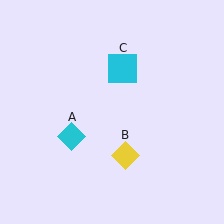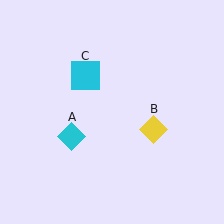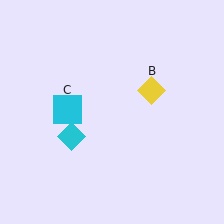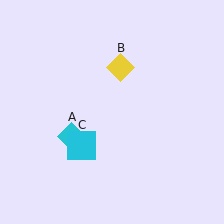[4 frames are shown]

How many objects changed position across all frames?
2 objects changed position: yellow diamond (object B), cyan square (object C).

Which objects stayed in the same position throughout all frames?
Cyan diamond (object A) remained stationary.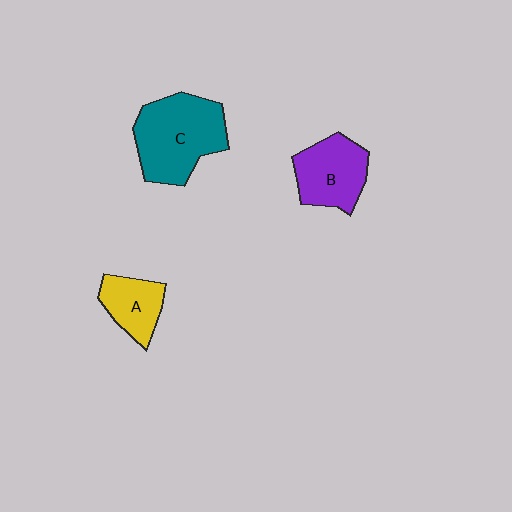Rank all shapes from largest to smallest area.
From largest to smallest: C (teal), B (purple), A (yellow).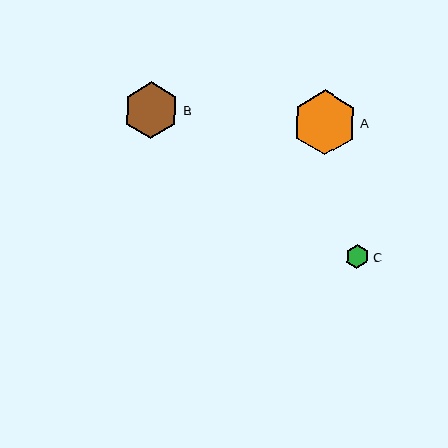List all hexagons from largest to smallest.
From largest to smallest: A, B, C.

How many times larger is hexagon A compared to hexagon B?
Hexagon A is approximately 1.2 times the size of hexagon B.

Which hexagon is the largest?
Hexagon A is the largest with a size of approximately 65 pixels.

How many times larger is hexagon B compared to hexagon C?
Hexagon B is approximately 2.4 times the size of hexagon C.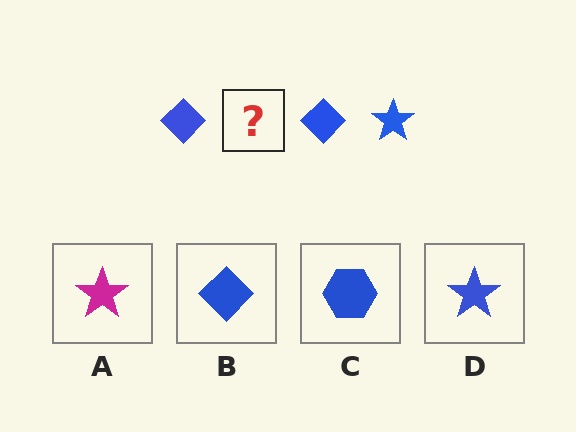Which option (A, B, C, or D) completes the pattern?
D.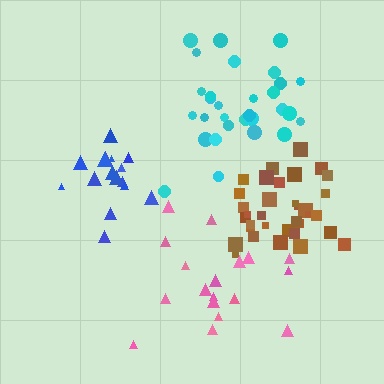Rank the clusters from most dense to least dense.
brown, blue, cyan, pink.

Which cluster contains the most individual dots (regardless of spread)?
Brown (34).